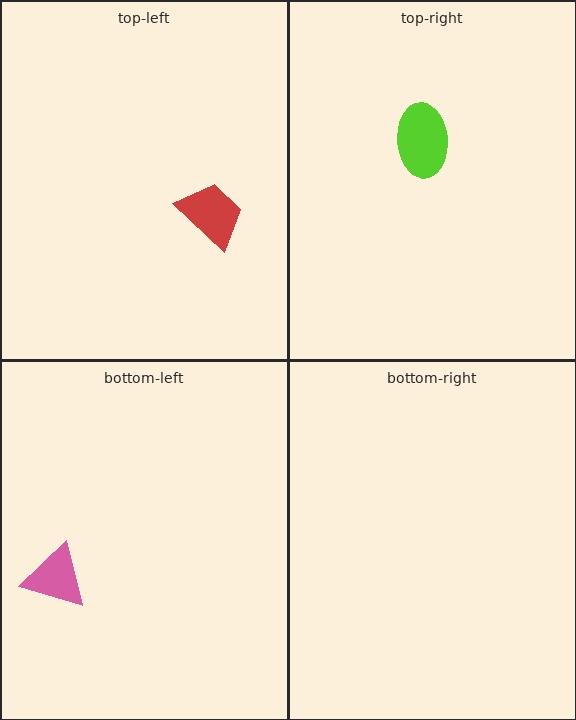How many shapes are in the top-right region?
1.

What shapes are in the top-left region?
The red trapezoid.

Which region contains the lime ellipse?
The top-right region.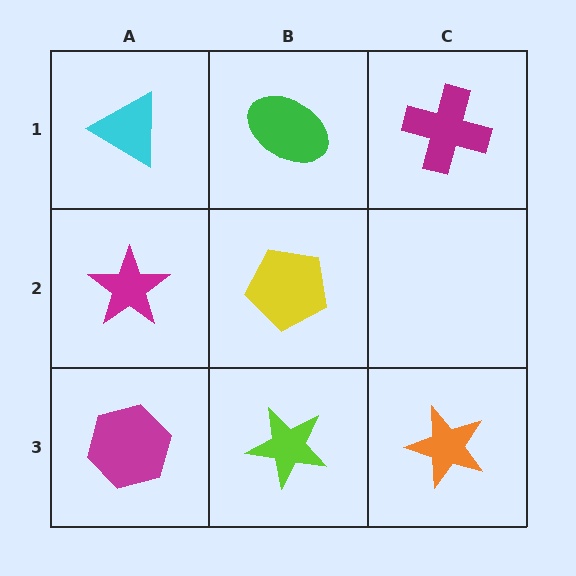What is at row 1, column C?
A magenta cross.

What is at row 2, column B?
A yellow pentagon.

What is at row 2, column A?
A magenta star.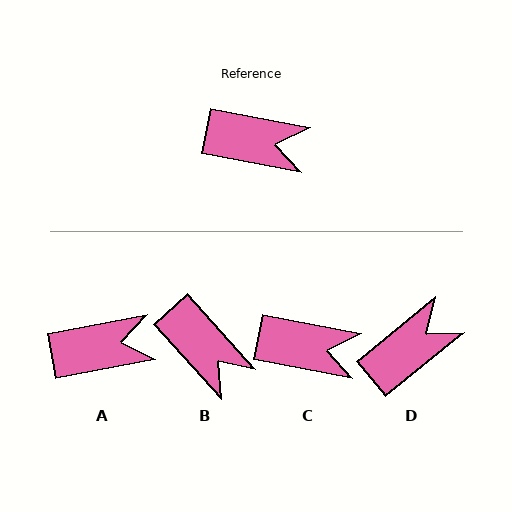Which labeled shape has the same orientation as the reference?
C.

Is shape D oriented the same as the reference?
No, it is off by about 51 degrees.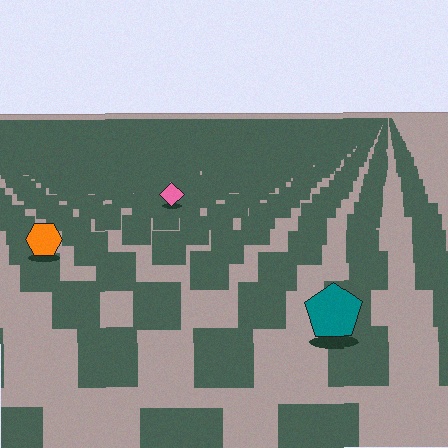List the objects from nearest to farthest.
From nearest to farthest: the teal pentagon, the orange hexagon, the pink diamond.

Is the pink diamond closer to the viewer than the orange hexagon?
No. The orange hexagon is closer — you can tell from the texture gradient: the ground texture is coarser near it.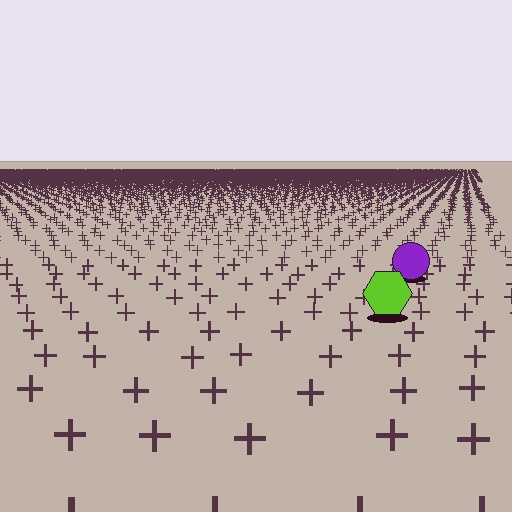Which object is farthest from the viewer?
The purple circle is farthest from the viewer. It appears smaller and the ground texture around it is denser.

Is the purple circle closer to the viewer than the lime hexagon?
No. The lime hexagon is closer — you can tell from the texture gradient: the ground texture is coarser near it.